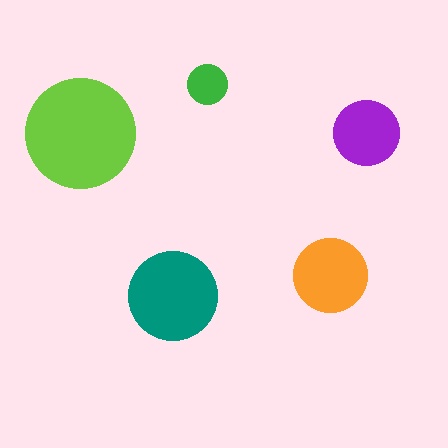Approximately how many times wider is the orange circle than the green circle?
About 2 times wider.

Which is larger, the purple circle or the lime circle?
The lime one.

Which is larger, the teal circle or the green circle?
The teal one.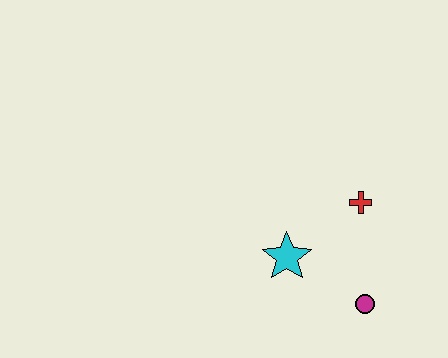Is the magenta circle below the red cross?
Yes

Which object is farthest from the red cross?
The magenta circle is farthest from the red cross.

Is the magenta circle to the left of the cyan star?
No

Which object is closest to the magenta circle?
The cyan star is closest to the magenta circle.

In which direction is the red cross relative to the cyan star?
The red cross is to the right of the cyan star.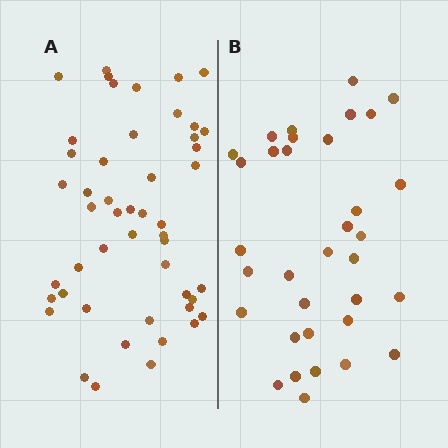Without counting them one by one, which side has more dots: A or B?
Region A (the left region) has more dots.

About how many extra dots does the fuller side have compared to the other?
Region A has approximately 15 more dots than region B.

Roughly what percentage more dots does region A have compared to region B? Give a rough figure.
About 45% more.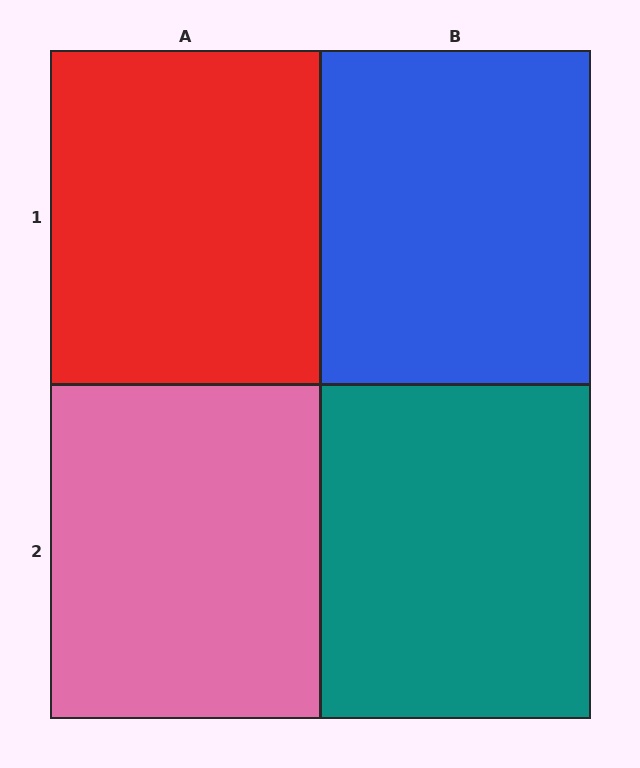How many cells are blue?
1 cell is blue.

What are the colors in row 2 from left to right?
Pink, teal.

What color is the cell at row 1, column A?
Red.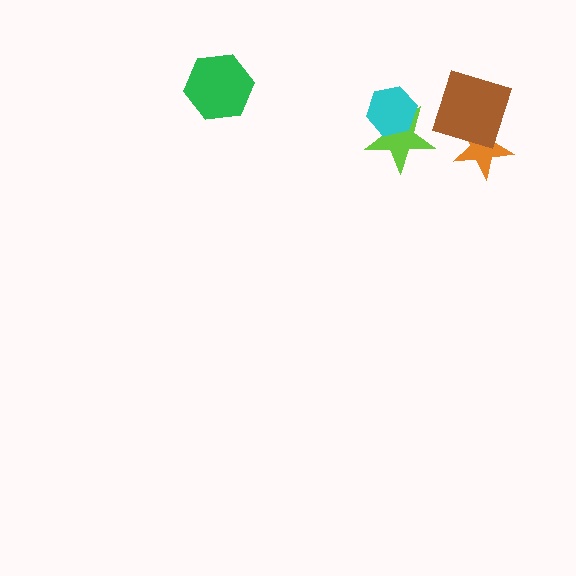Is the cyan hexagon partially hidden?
No, no other shape covers it.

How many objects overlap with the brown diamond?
1 object overlaps with the brown diamond.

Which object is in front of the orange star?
The brown diamond is in front of the orange star.